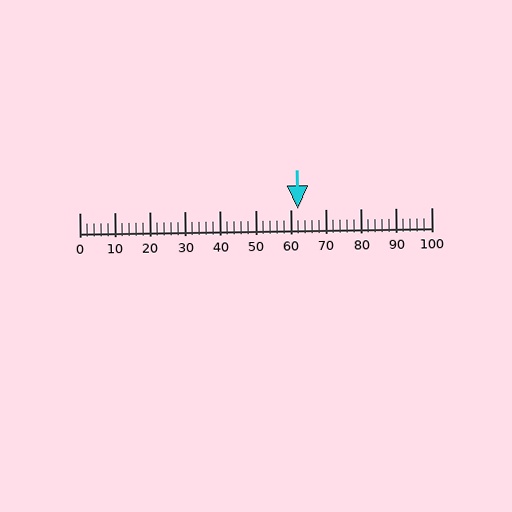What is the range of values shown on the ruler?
The ruler shows values from 0 to 100.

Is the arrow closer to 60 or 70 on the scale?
The arrow is closer to 60.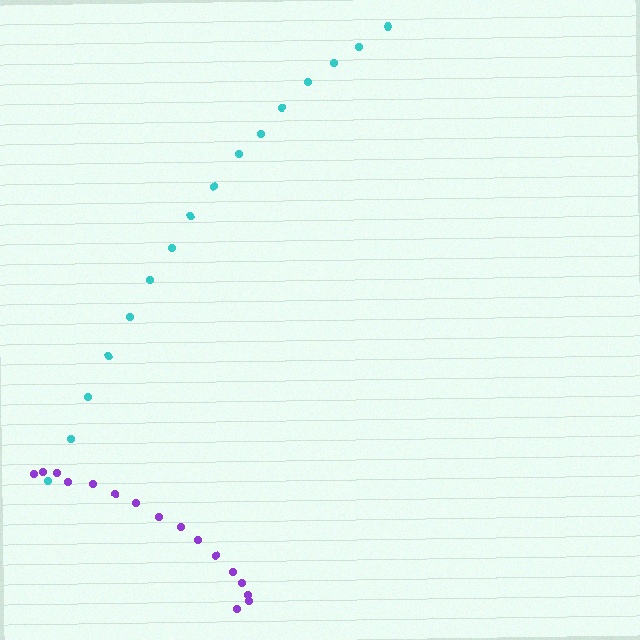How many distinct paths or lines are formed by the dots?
There are 2 distinct paths.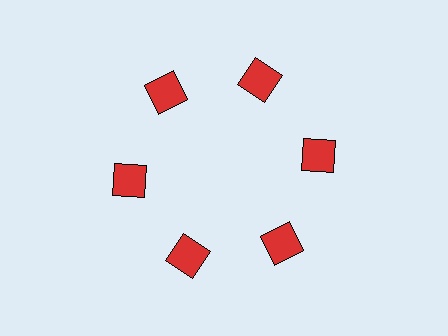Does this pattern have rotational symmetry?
Yes, this pattern has 6-fold rotational symmetry. It looks the same after rotating 60 degrees around the center.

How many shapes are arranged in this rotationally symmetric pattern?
There are 6 shapes, arranged in 6 groups of 1.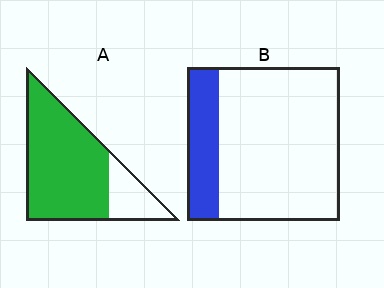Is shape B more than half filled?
No.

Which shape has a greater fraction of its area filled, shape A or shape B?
Shape A.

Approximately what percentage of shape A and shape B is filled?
A is approximately 80% and B is approximately 20%.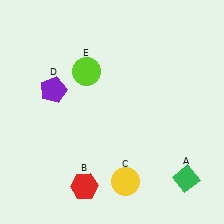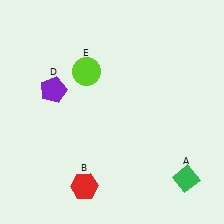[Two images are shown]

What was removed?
The yellow circle (C) was removed in Image 2.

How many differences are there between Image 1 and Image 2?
There is 1 difference between the two images.